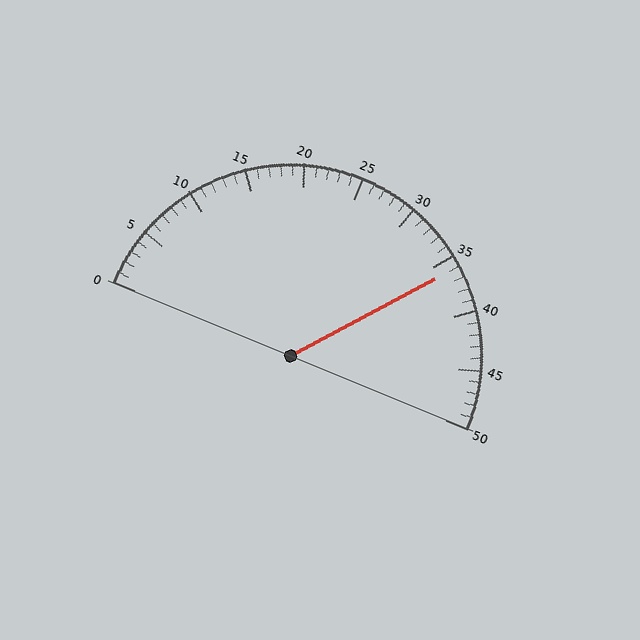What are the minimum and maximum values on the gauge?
The gauge ranges from 0 to 50.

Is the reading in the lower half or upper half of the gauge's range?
The reading is in the upper half of the range (0 to 50).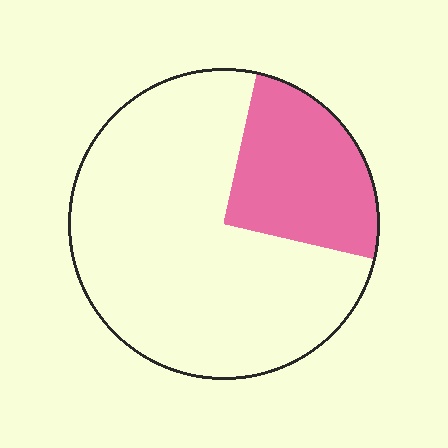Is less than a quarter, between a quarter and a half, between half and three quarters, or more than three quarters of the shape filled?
Between a quarter and a half.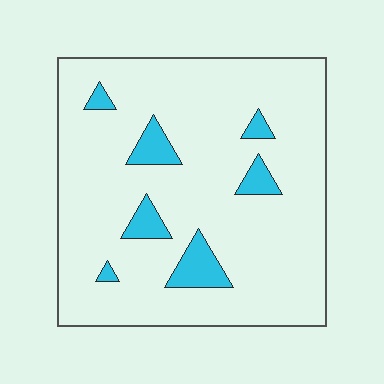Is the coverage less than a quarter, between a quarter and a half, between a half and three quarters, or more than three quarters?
Less than a quarter.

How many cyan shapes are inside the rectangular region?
7.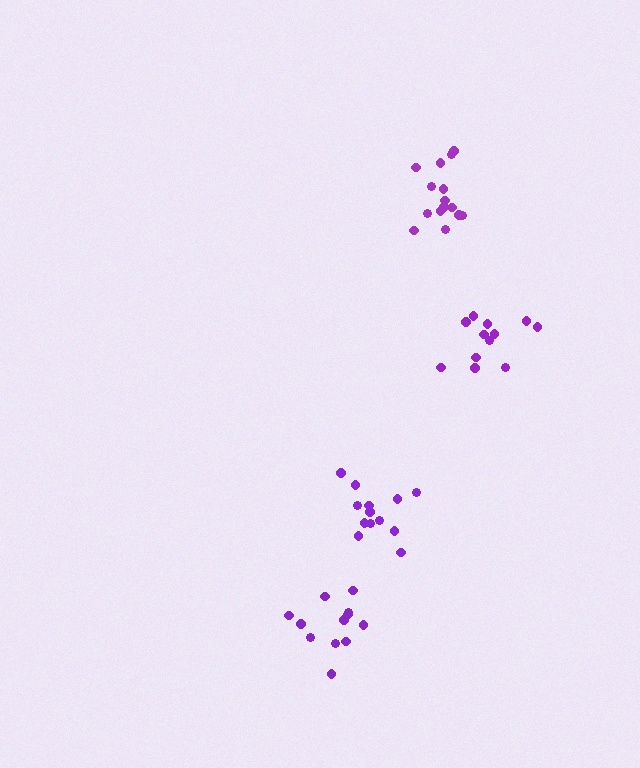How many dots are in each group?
Group 1: 15 dots, Group 2: 12 dots, Group 3: 12 dots, Group 4: 13 dots (52 total).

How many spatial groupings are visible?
There are 4 spatial groupings.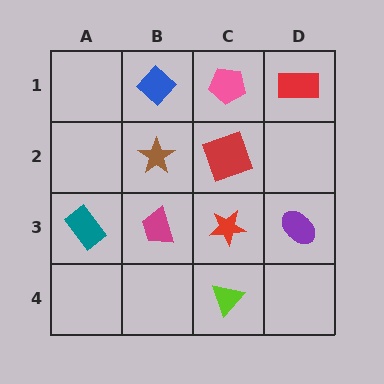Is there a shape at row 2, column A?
No, that cell is empty.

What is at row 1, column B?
A blue diamond.